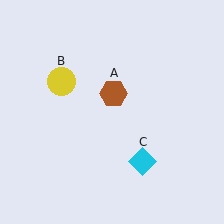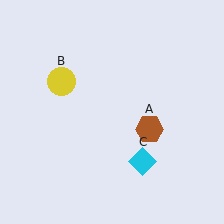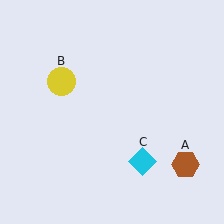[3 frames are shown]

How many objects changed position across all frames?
1 object changed position: brown hexagon (object A).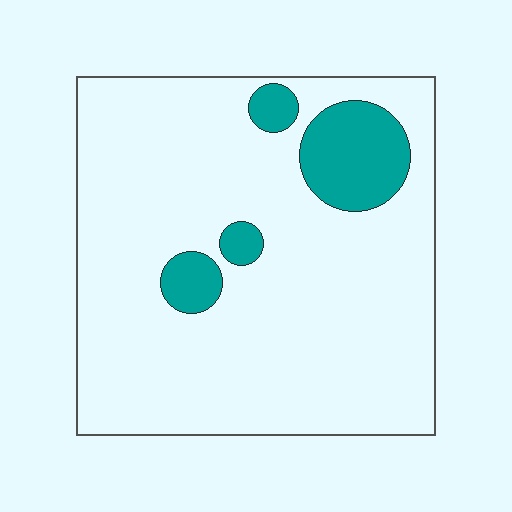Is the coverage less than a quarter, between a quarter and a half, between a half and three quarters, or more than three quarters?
Less than a quarter.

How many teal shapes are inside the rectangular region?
4.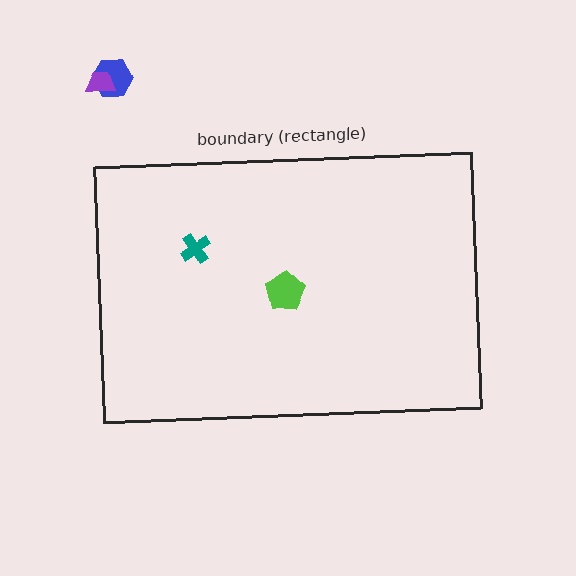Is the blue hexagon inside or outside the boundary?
Outside.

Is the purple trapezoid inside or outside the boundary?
Outside.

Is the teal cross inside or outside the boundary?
Inside.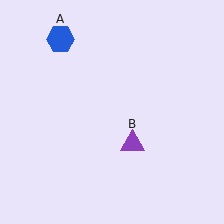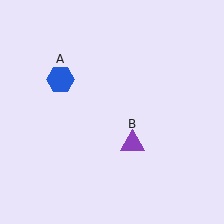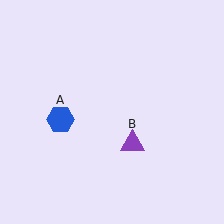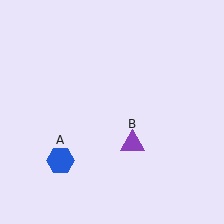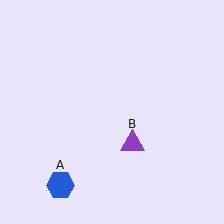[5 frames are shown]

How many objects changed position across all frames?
1 object changed position: blue hexagon (object A).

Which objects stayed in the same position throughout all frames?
Purple triangle (object B) remained stationary.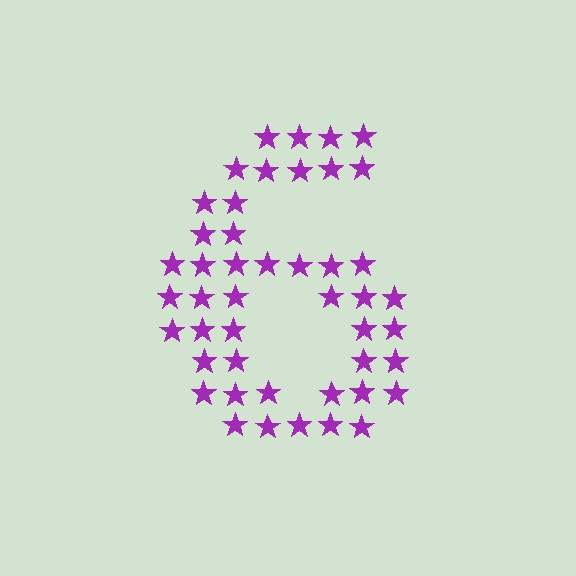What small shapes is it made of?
It is made of small stars.